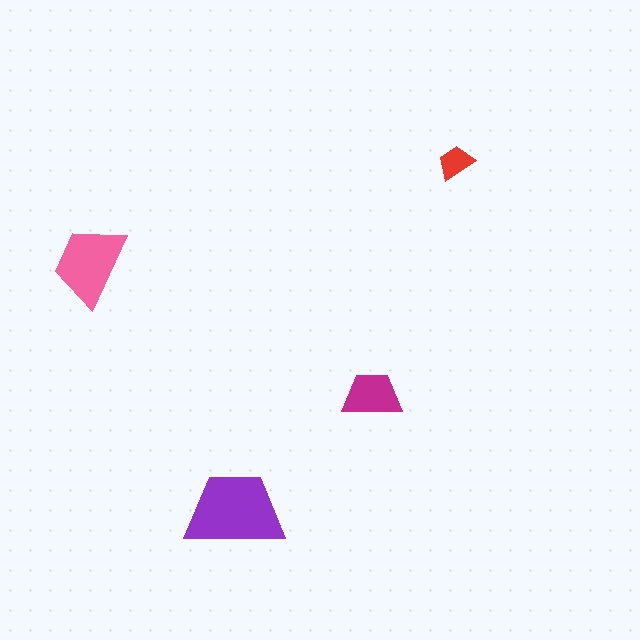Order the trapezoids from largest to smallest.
the purple one, the pink one, the magenta one, the red one.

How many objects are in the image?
There are 4 objects in the image.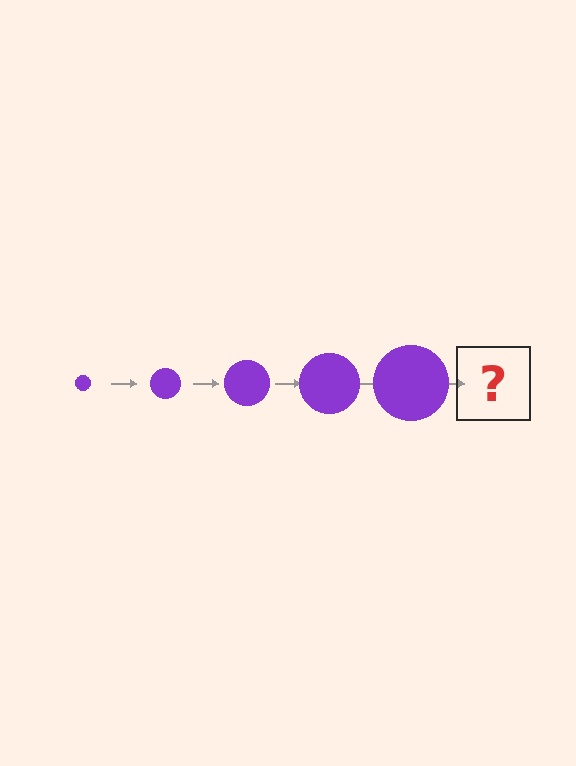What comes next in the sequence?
The next element should be a purple circle, larger than the previous one.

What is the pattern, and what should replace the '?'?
The pattern is that the circle gets progressively larger each step. The '?' should be a purple circle, larger than the previous one.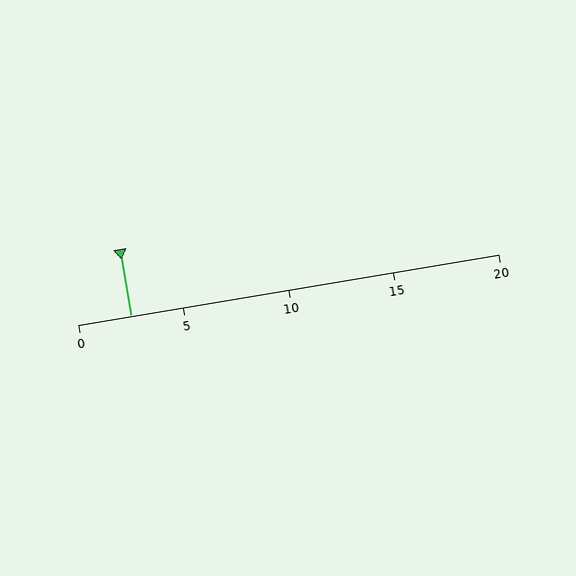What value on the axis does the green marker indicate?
The marker indicates approximately 2.5.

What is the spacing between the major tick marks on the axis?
The major ticks are spaced 5 apart.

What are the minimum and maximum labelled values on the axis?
The axis runs from 0 to 20.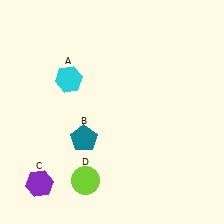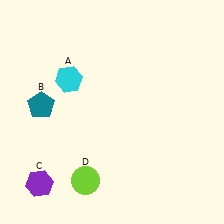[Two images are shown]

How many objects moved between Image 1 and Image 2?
1 object moved between the two images.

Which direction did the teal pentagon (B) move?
The teal pentagon (B) moved left.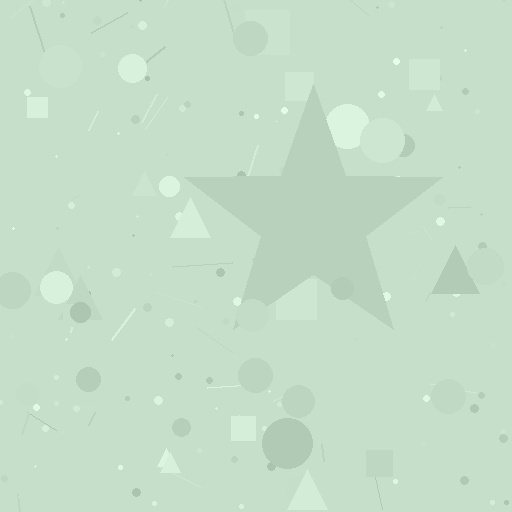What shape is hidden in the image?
A star is hidden in the image.